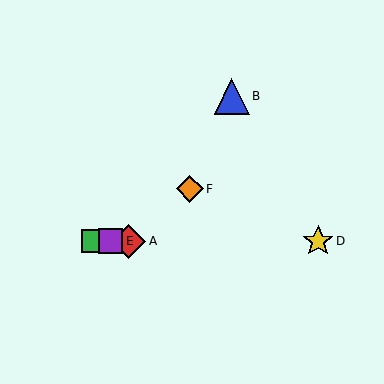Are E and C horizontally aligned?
Yes, both are at y≈241.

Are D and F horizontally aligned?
No, D is at y≈241 and F is at y≈189.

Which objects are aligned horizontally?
Objects A, C, D, E are aligned horizontally.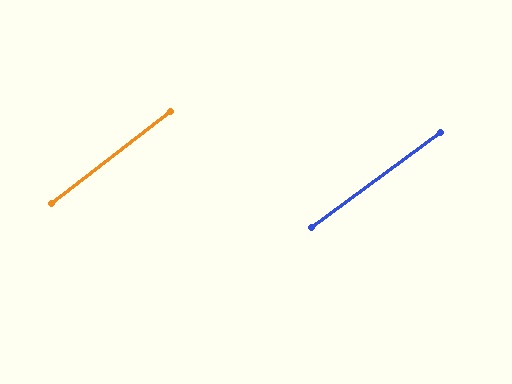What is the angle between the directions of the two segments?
Approximately 1 degree.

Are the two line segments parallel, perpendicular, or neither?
Parallel — their directions differ by only 1.2°.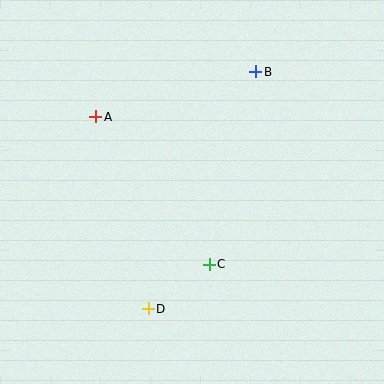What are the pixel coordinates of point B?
Point B is at (256, 72).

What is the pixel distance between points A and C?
The distance between A and C is 186 pixels.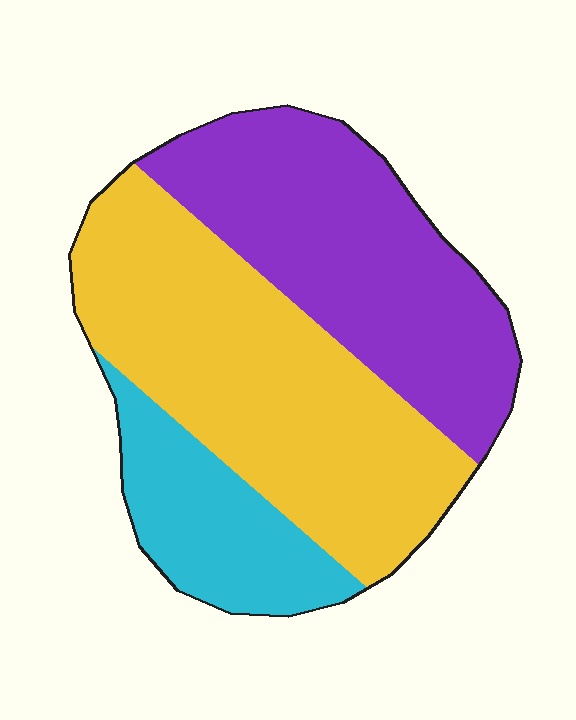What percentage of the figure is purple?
Purple covers 37% of the figure.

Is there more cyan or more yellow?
Yellow.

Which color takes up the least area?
Cyan, at roughly 20%.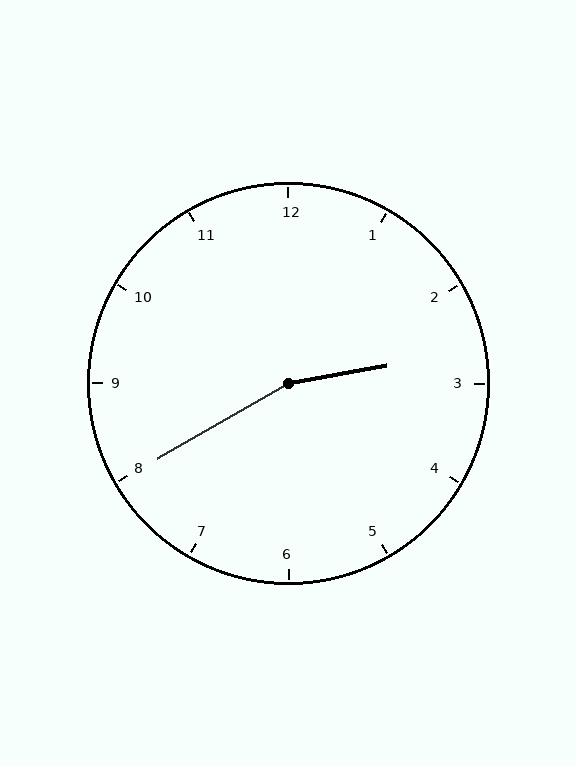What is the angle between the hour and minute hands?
Approximately 160 degrees.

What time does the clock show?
2:40.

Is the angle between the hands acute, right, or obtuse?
It is obtuse.